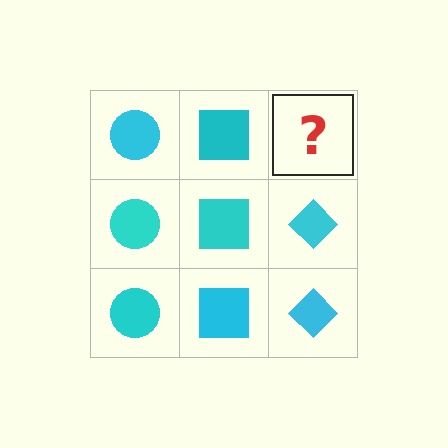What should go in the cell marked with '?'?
The missing cell should contain a cyan diamond.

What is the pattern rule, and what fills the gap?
The rule is that each column has a consistent shape. The gap should be filled with a cyan diamond.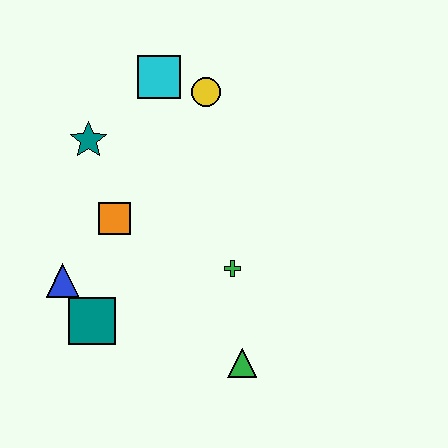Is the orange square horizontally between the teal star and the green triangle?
Yes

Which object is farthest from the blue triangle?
The yellow circle is farthest from the blue triangle.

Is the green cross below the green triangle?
No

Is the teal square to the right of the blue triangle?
Yes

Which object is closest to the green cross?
The green triangle is closest to the green cross.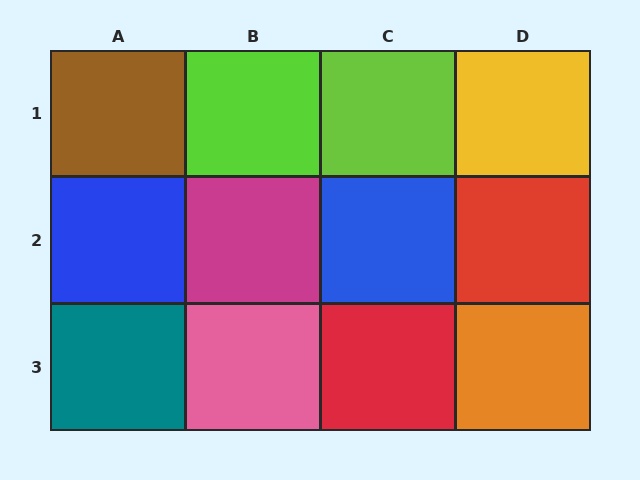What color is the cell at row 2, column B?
Magenta.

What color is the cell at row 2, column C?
Blue.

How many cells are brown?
1 cell is brown.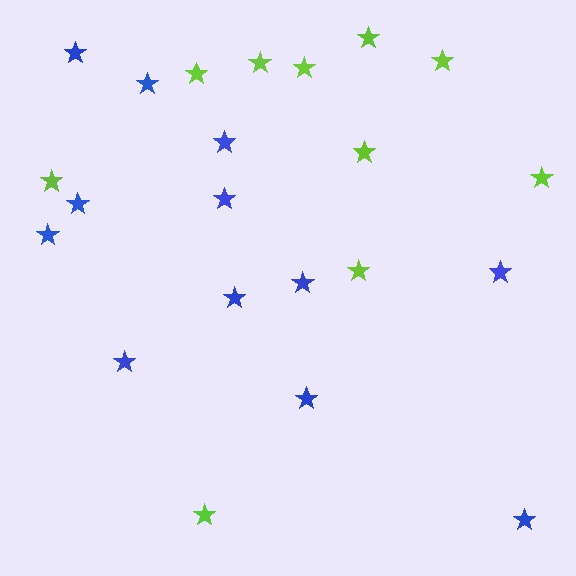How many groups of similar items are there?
There are 2 groups: one group of blue stars (12) and one group of lime stars (10).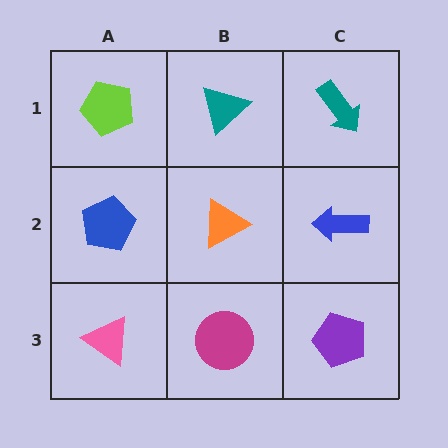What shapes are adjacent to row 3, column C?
A blue arrow (row 2, column C), a magenta circle (row 3, column B).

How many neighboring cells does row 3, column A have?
2.